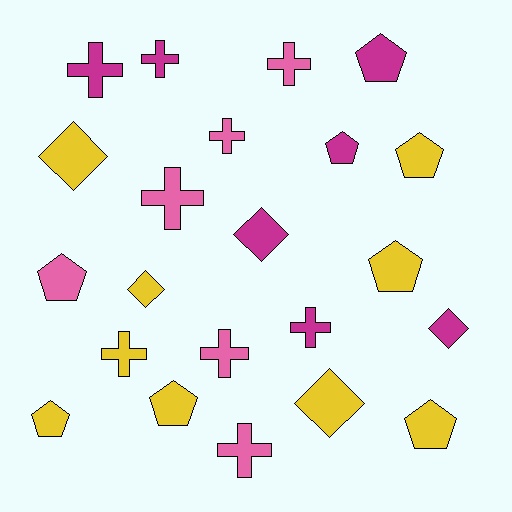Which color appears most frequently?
Yellow, with 9 objects.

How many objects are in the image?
There are 22 objects.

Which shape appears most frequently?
Cross, with 9 objects.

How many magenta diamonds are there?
There are 2 magenta diamonds.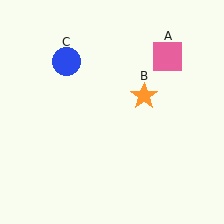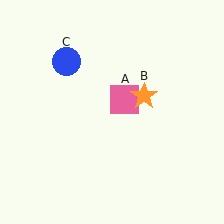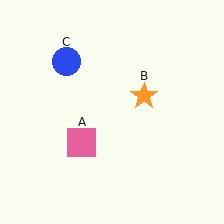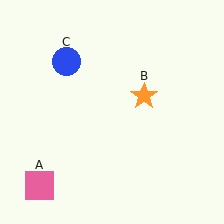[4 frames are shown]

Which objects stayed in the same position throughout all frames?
Orange star (object B) and blue circle (object C) remained stationary.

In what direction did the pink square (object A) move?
The pink square (object A) moved down and to the left.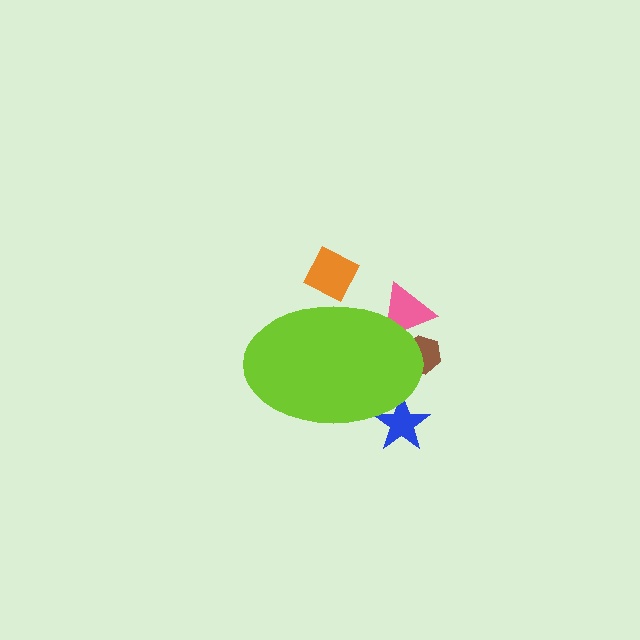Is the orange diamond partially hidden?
Yes, the orange diamond is partially hidden behind the lime ellipse.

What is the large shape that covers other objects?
A lime ellipse.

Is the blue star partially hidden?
Yes, the blue star is partially hidden behind the lime ellipse.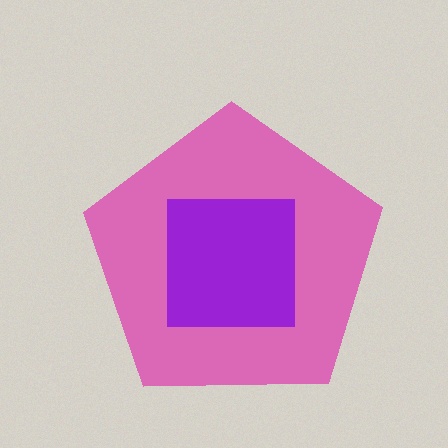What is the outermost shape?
The pink pentagon.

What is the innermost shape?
The purple square.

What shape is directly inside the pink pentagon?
The purple square.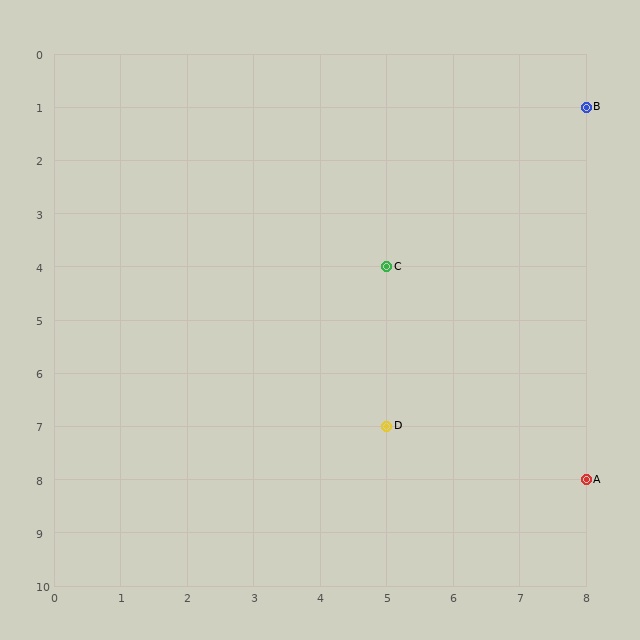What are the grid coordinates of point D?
Point D is at grid coordinates (5, 7).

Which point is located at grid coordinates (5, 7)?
Point D is at (5, 7).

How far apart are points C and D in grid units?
Points C and D are 3 rows apart.